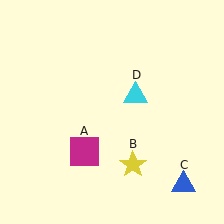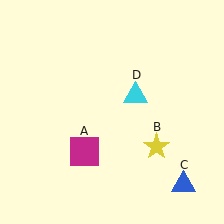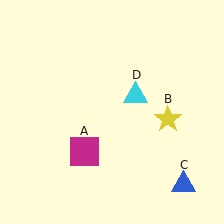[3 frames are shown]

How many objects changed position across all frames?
1 object changed position: yellow star (object B).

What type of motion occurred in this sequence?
The yellow star (object B) rotated counterclockwise around the center of the scene.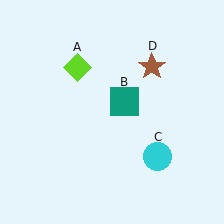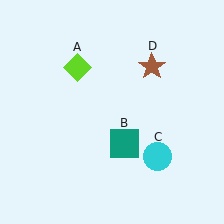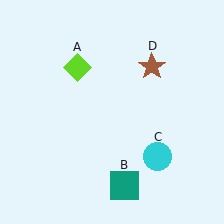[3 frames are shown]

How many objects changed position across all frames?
1 object changed position: teal square (object B).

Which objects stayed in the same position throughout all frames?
Lime diamond (object A) and cyan circle (object C) and brown star (object D) remained stationary.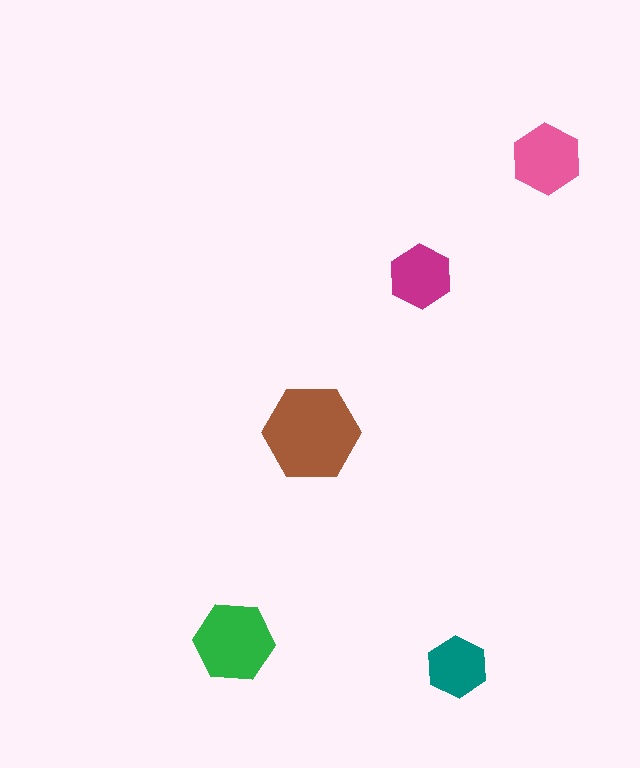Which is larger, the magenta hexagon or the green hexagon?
The green one.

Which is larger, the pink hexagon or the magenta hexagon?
The pink one.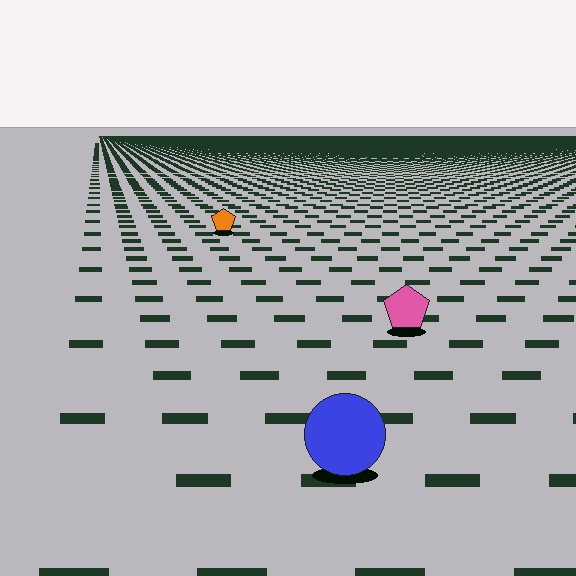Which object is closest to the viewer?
The blue circle is closest. The texture marks near it are larger and more spread out.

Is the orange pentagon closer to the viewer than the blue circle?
No. The blue circle is closer — you can tell from the texture gradient: the ground texture is coarser near it.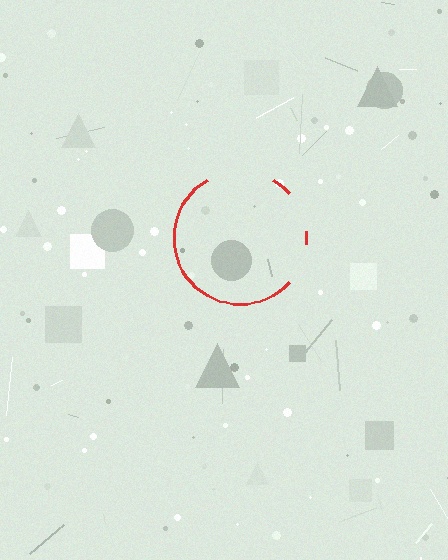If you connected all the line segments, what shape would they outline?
They would outline a circle.